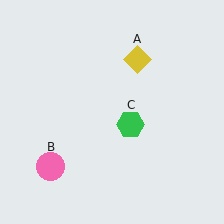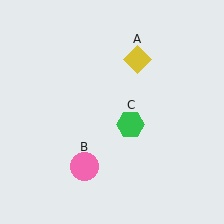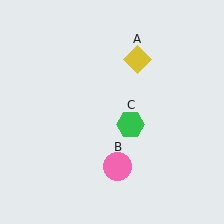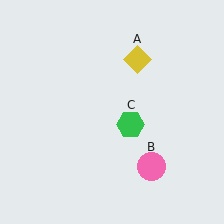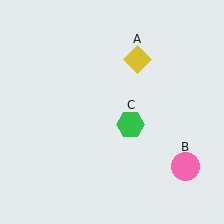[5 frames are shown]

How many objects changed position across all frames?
1 object changed position: pink circle (object B).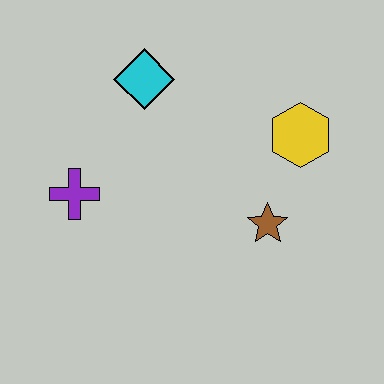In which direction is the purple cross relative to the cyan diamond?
The purple cross is below the cyan diamond.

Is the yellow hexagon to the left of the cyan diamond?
No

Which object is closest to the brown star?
The yellow hexagon is closest to the brown star.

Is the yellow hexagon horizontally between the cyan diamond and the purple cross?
No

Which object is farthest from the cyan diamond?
The brown star is farthest from the cyan diamond.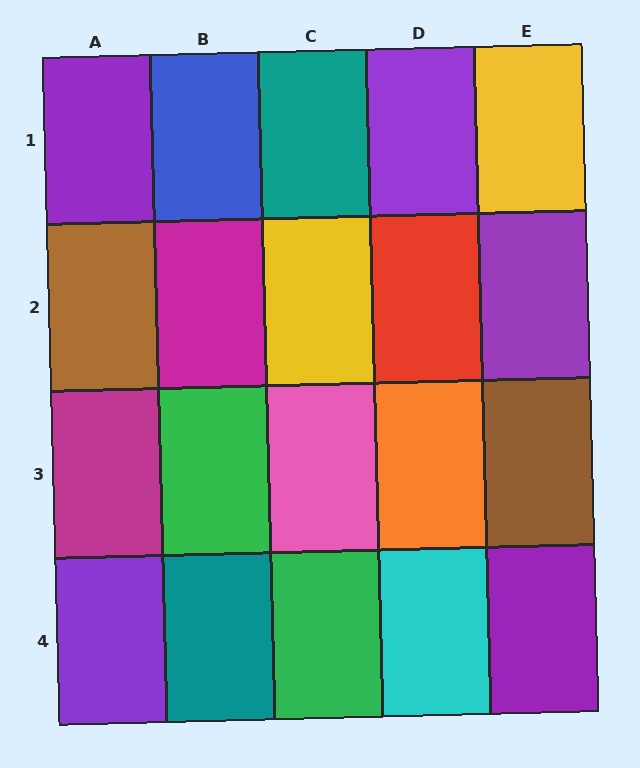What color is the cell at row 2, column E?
Purple.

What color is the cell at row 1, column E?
Yellow.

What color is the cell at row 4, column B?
Teal.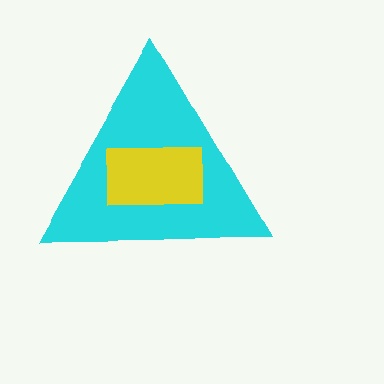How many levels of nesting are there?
2.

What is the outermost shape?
The cyan triangle.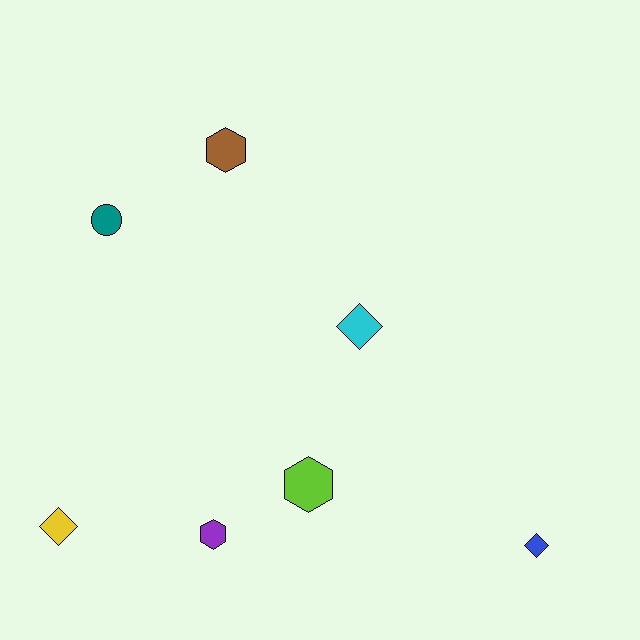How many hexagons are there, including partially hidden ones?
There are 3 hexagons.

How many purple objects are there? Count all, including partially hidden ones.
There is 1 purple object.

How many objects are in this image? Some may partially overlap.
There are 7 objects.